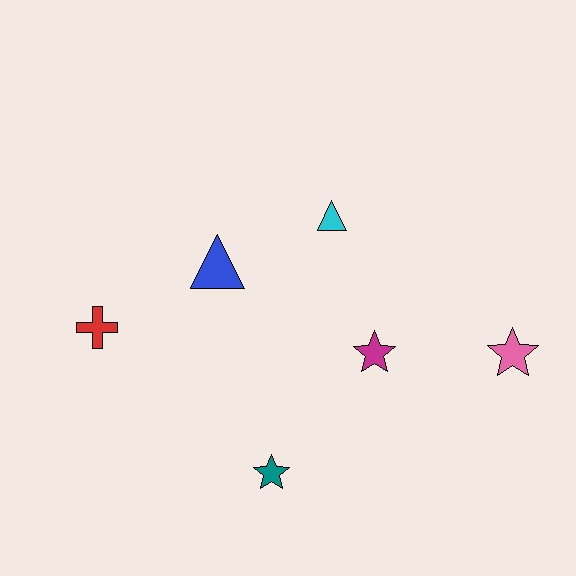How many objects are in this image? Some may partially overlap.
There are 6 objects.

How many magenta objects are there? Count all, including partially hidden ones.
There is 1 magenta object.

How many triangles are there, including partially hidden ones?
There are 2 triangles.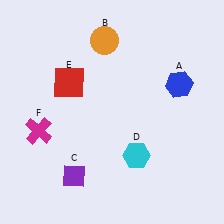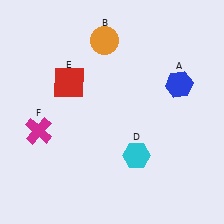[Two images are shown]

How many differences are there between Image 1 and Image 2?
There is 1 difference between the two images.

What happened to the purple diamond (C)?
The purple diamond (C) was removed in Image 2. It was in the bottom-left area of Image 1.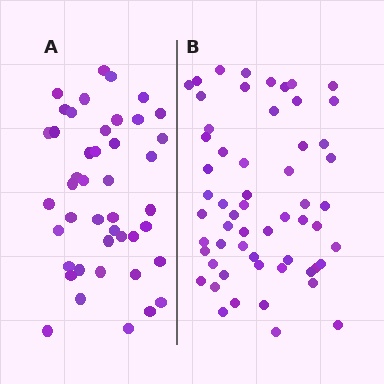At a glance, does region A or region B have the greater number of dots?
Region B (the right region) has more dots.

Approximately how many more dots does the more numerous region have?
Region B has approximately 15 more dots than region A.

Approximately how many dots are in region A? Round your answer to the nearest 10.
About 40 dots. (The exact count is 44, which rounds to 40.)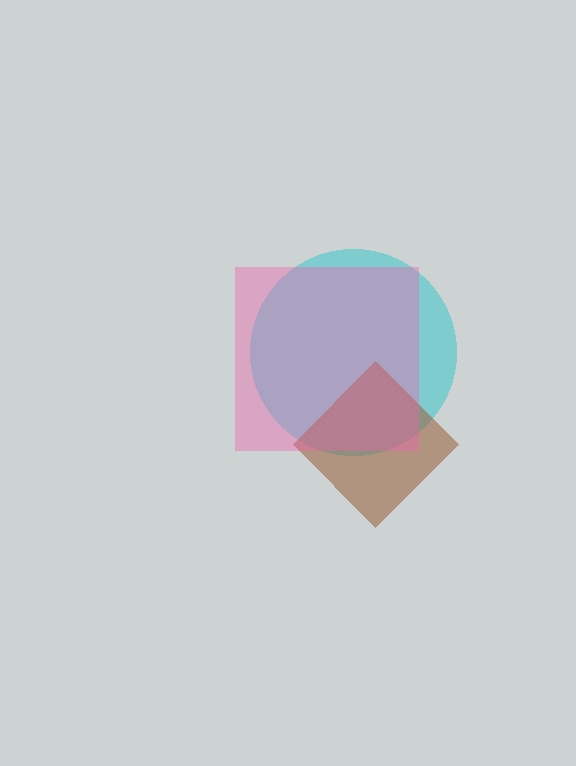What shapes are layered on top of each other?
The layered shapes are: a cyan circle, a brown diamond, a pink square.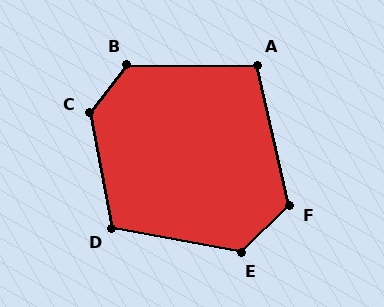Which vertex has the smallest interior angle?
A, at approximately 103 degrees.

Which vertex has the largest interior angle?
C, at approximately 132 degrees.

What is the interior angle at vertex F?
Approximately 122 degrees (obtuse).